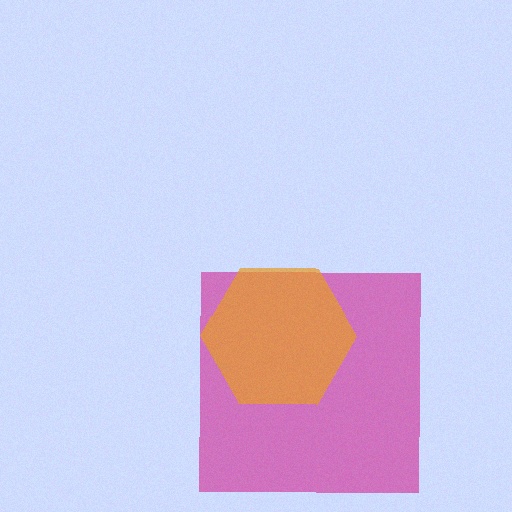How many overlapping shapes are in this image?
There are 2 overlapping shapes in the image.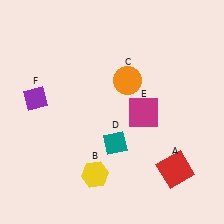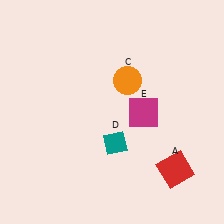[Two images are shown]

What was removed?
The purple diamond (F), the yellow hexagon (B) were removed in Image 2.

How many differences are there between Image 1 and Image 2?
There are 2 differences between the two images.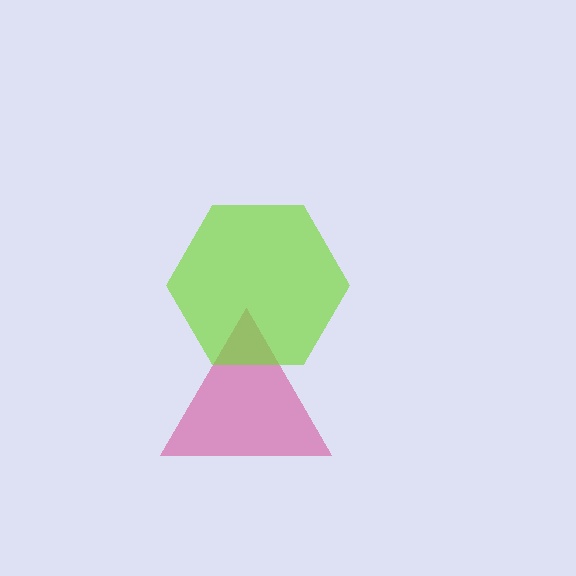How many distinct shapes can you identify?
There are 2 distinct shapes: a magenta triangle, a lime hexagon.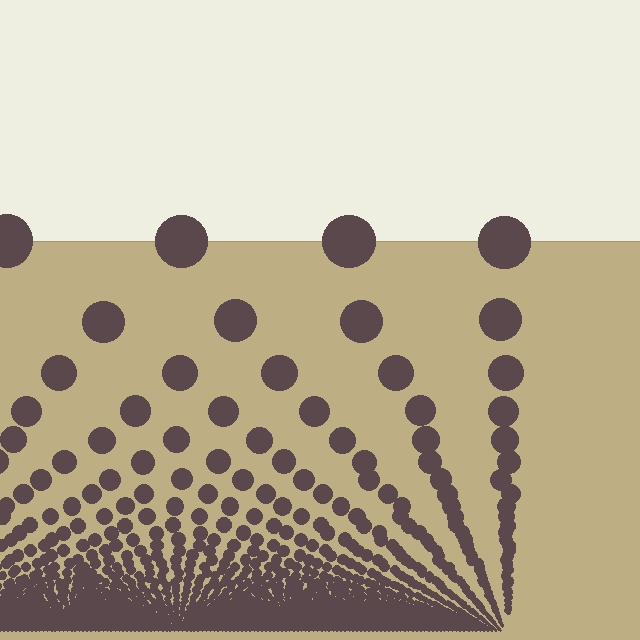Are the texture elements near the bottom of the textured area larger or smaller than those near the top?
Smaller. The gradient is inverted — elements near the bottom are smaller and denser.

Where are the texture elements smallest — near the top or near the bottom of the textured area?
Near the bottom.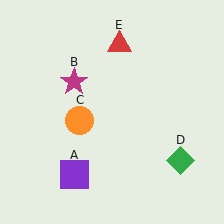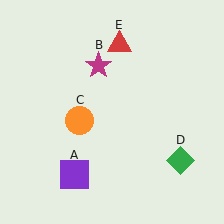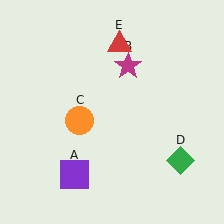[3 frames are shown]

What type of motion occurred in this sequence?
The magenta star (object B) rotated clockwise around the center of the scene.